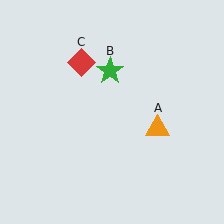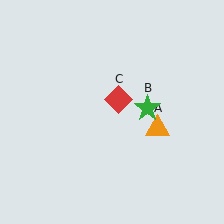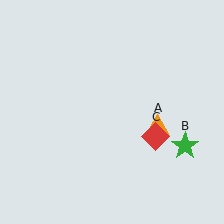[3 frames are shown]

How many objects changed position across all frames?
2 objects changed position: green star (object B), red diamond (object C).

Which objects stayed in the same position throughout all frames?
Orange triangle (object A) remained stationary.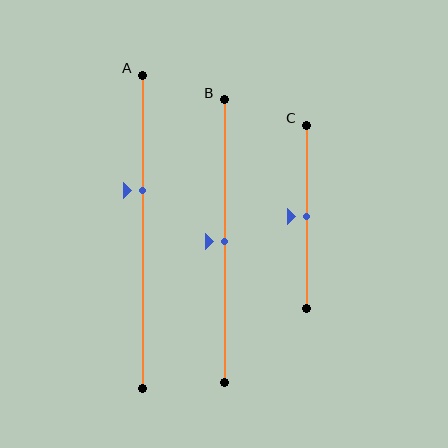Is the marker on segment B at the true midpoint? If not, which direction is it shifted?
Yes, the marker on segment B is at the true midpoint.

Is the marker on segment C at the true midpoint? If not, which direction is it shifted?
Yes, the marker on segment C is at the true midpoint.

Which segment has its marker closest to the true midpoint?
Segment B has its marker closest to the true midpoint.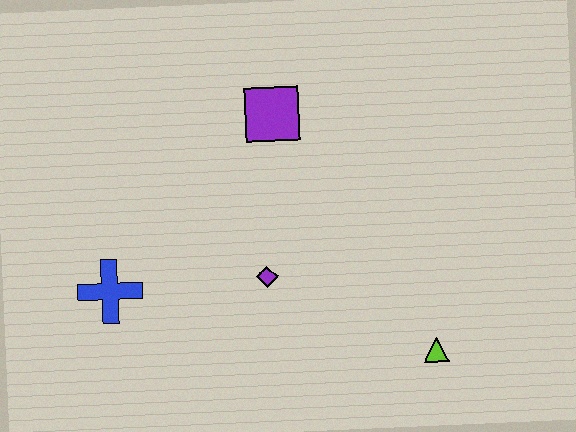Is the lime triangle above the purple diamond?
No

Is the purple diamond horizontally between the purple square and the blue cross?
Yes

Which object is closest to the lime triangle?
The purple diamond is closest to the lime triangle.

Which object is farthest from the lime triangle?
The blue cross is farthest from the lime triangle.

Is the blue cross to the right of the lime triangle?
No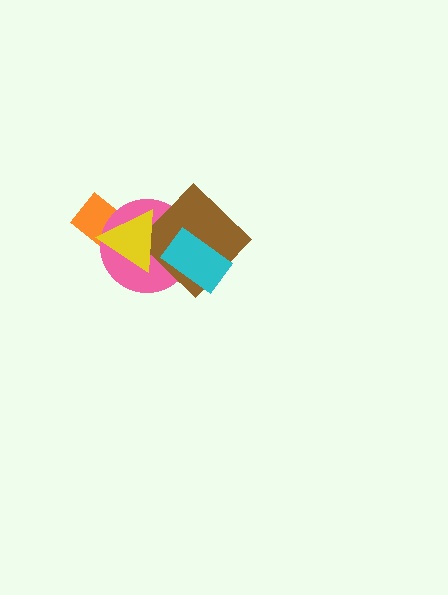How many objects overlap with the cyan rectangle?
2 objects overlap with the cyan rectangle.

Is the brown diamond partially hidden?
Yes, it is partially covered by another shape.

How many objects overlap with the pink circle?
4 objects overlap with the pink circle.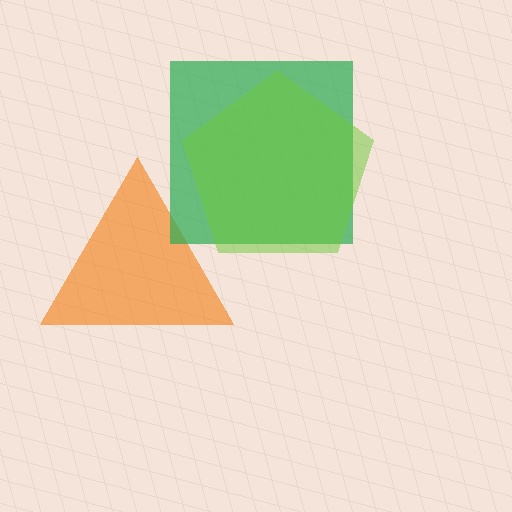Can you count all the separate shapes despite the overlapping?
Yes, there are 3 separate shapes.